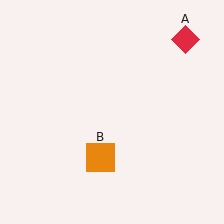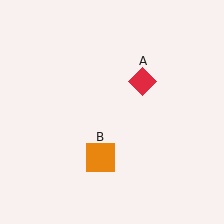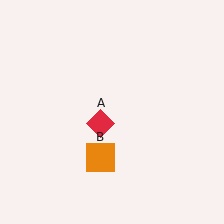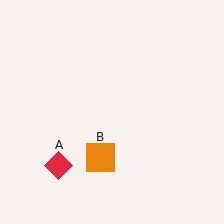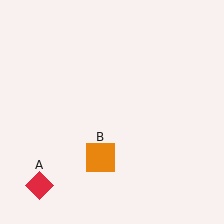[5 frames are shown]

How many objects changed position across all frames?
1 object changed position: red diamond (object A).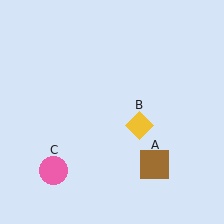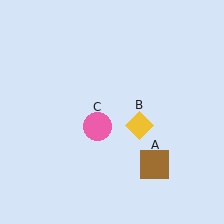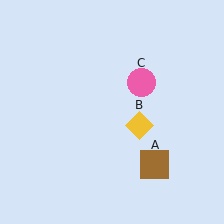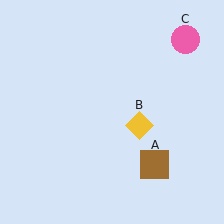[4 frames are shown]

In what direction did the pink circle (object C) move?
The pink circle (object C) moved up and to the right.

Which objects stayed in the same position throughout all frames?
Brown square (object A) and yellow diamond (object B) remained stationary.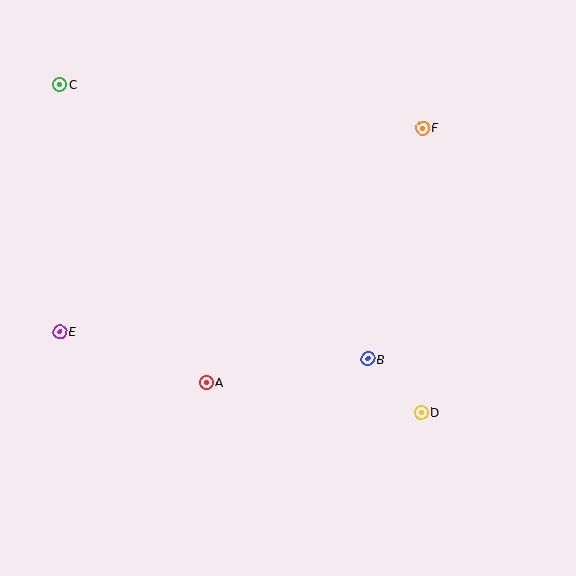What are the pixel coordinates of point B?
Point B is at (368, 359).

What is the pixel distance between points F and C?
The distance between F and C is 365 pixels.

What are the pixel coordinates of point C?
Point C is at (60, 84).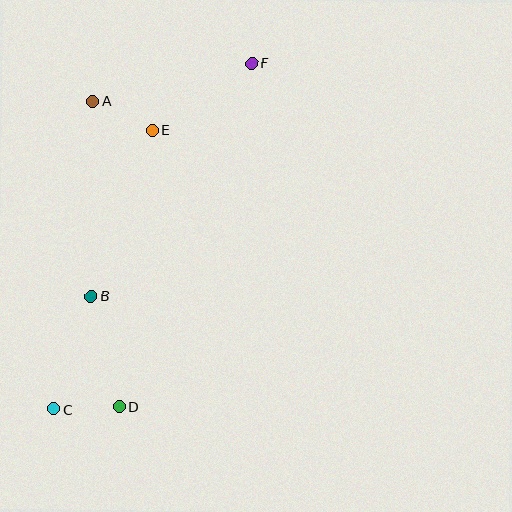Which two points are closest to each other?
Points C and D are closest to each other.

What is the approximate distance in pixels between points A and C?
The distance between A and C is approximately 310 pixels.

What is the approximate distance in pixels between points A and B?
The distance between A and B is approximately 195 pixels.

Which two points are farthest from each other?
Points C and F are farthest from each other.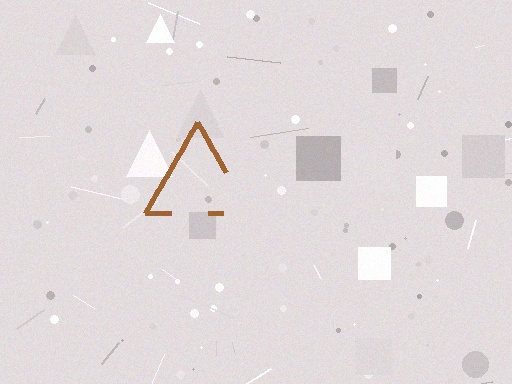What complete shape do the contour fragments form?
The contour fragments form a triangle.